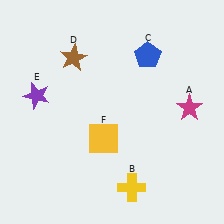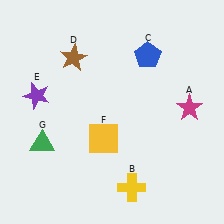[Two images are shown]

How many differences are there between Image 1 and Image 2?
There is 1 difference between the two images.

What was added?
A green triangle (G) was added in Image 2.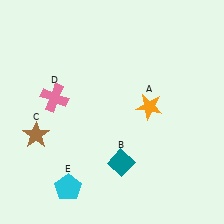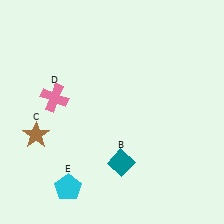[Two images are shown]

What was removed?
The orange star (A) was removed in Image 2.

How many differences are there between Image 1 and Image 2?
There is 1 difference between the two images.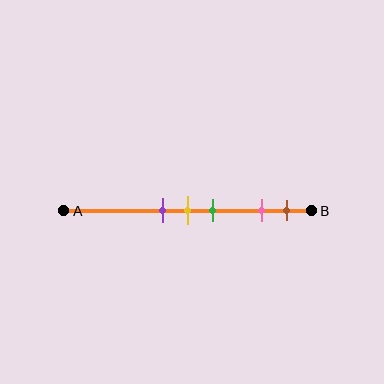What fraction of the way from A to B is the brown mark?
The brown mark is approximately 90% (0.9) of the way from A to B.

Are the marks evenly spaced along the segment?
No, the marks are not evenly spaced.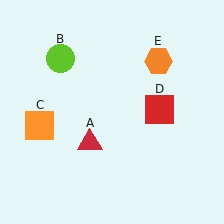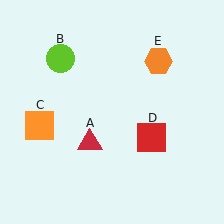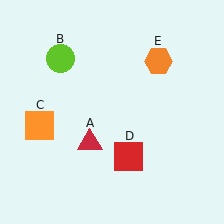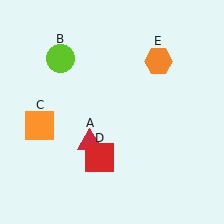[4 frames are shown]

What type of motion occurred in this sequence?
The red square (object D) rotated clockwise around the center of the scene.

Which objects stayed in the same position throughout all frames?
Red triangle (object A) and lime circle (object B) and orange square (object C) and orange hexagon (object E) remained stationary.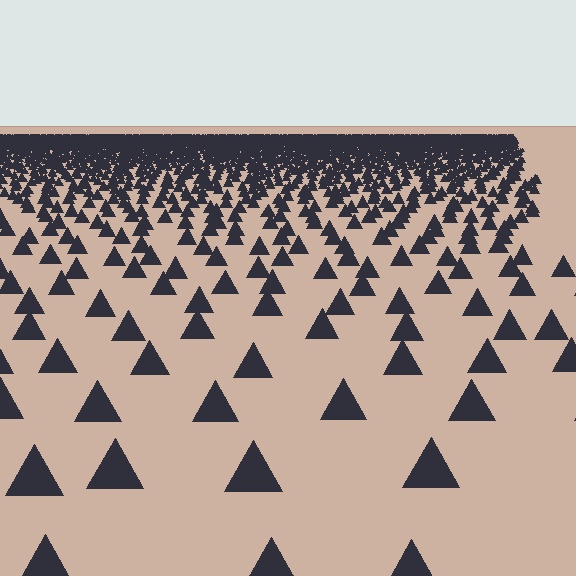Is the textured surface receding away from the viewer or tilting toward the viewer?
The surface is receding away from the viewer. Texture elements get smaller and denser toward the top.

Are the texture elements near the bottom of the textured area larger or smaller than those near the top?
Larger. Near the bottom, elements are closer to the viewer and appear at a bigger on-screen size.